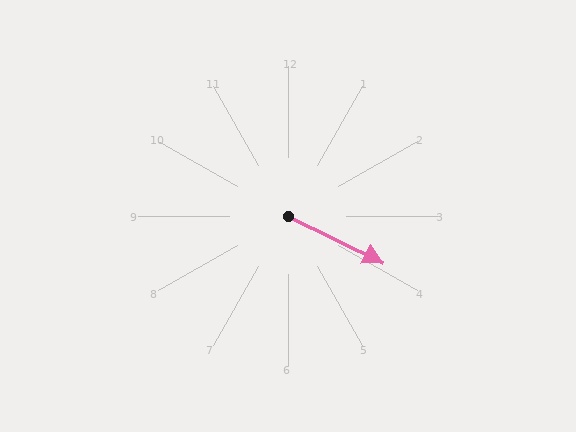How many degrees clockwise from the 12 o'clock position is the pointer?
Approximately 116 degrees.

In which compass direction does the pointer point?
Southeast.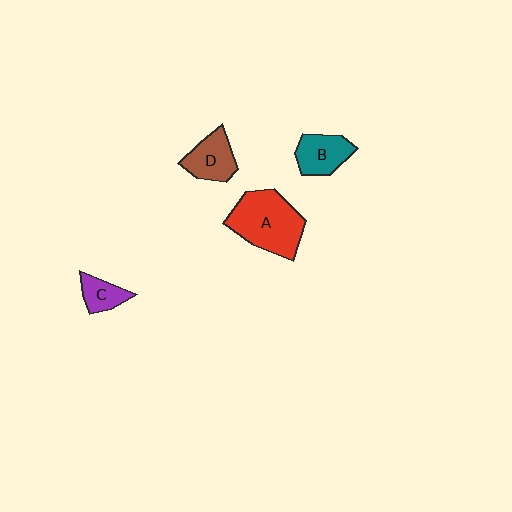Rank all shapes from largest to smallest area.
From largest to smallest: A (red), D (brown), B (teal), C (purple).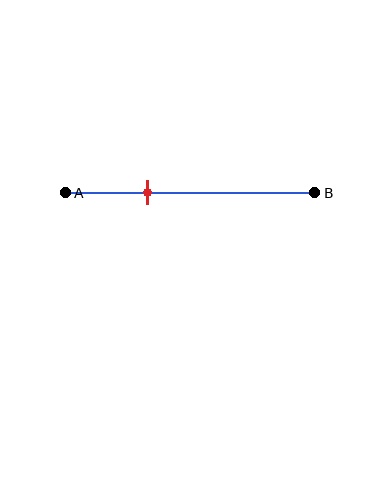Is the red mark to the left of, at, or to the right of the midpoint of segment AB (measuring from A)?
The red mark is to the left of the midpoint of segment AB.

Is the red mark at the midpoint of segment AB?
No, the mark is at about 35% from A, not at the 50% midpoint.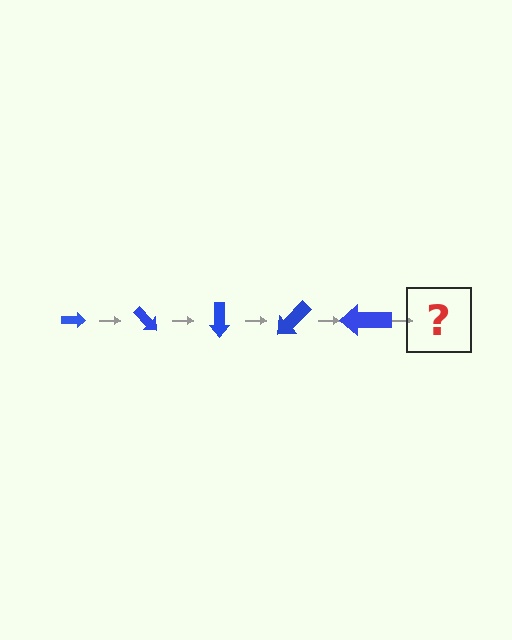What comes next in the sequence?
The next element should be an arrow, larger than the previous one and rotated 225 degrees from the start.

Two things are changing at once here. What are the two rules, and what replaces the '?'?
The two rules are that the arrow grows larger each step and it rotates 45 degrees each step. The '?' should be an arrow, larger than the previous one and rotated 225 degrees from the start.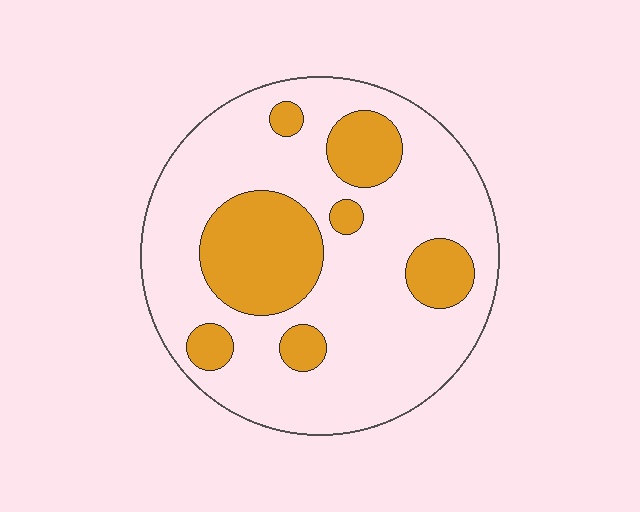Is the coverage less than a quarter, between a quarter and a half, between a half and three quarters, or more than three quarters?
Between a quarter and a half.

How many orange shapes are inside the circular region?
7.